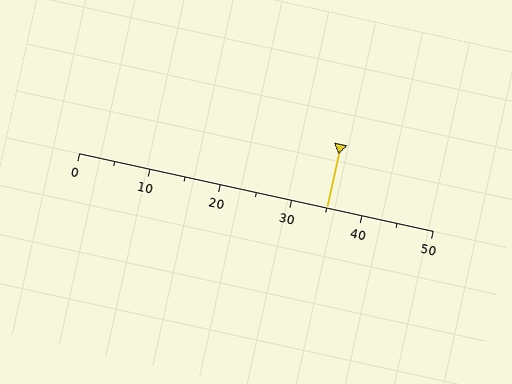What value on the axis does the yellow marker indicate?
The marker indicates approximately 35.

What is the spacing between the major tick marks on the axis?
The major ticks are spaced 10 apart.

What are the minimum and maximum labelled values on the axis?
The axis runs from 0 to 50.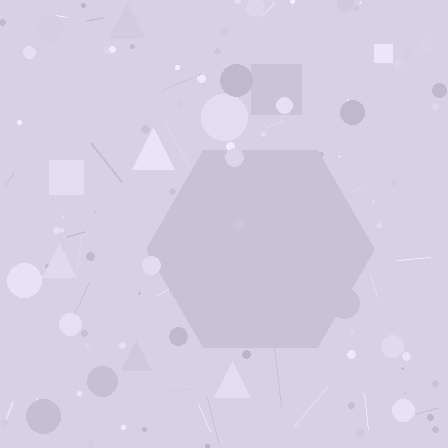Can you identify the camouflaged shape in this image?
The camouflaged shape is a hexagon.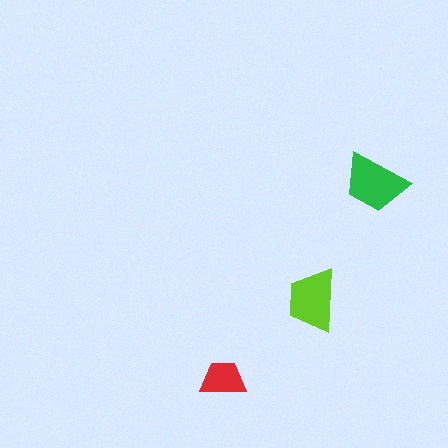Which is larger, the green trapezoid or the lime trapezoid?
The green one.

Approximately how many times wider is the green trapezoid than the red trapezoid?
About 1.5 times wider.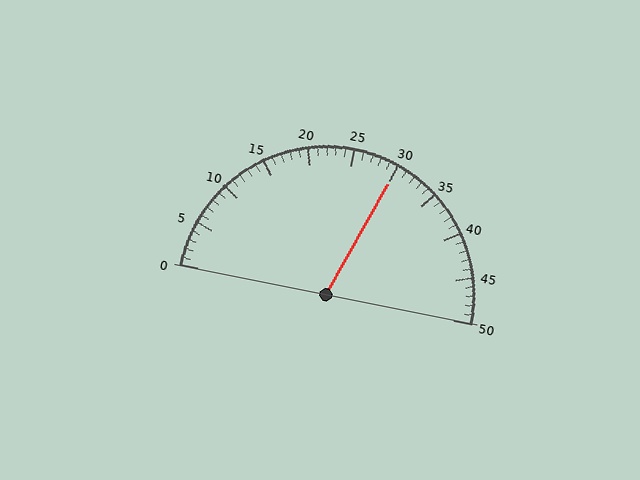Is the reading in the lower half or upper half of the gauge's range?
The reading is in the upper half of the range (0 to 50).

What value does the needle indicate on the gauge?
The needle indicates approximately 30.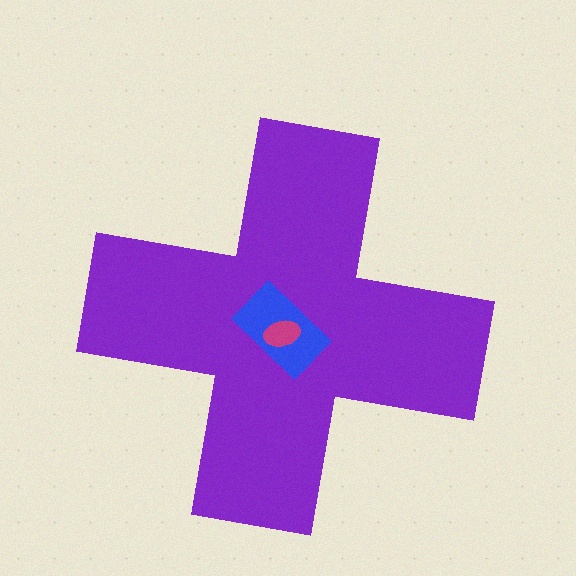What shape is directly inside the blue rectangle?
The magenta ellipse.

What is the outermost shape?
The purple cross.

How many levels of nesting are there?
3.